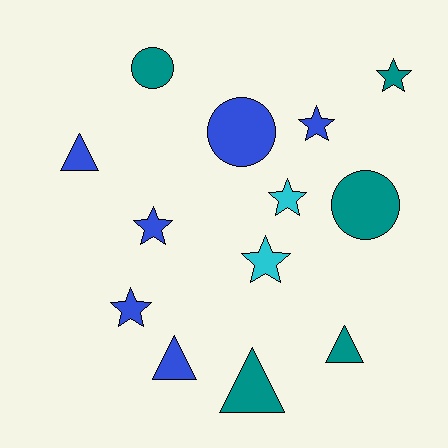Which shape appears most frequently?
Star, with 6 objects.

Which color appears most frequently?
Blue, with 6 objects.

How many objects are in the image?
There are 13 objects.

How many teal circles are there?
There are 2 teal circles.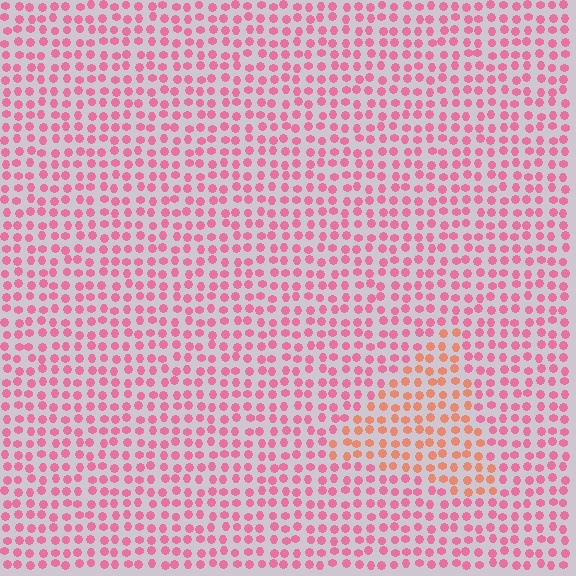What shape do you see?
I see a triangle.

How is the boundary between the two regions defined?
The boundary is defined purely by a slight shift in hue (about 37 degrees). Spacing, size, and orientation are identical on both sides.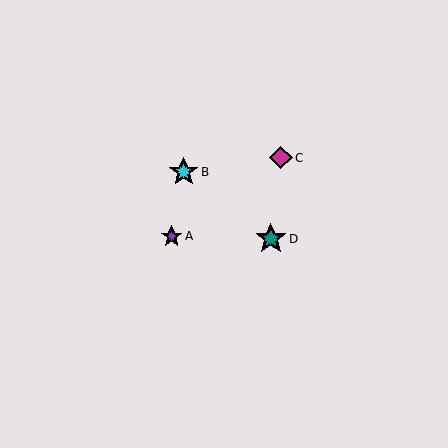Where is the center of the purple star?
The center of the purple star is at (172, 236).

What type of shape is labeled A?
Shape A is a purple star.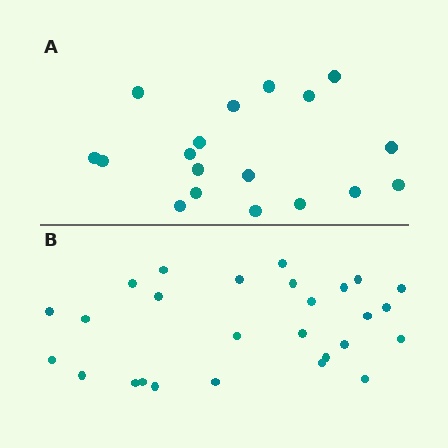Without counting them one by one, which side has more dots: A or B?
Region B (the bottom region) has more dots.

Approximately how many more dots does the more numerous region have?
Region B has roughly 8 or so more dots than region A.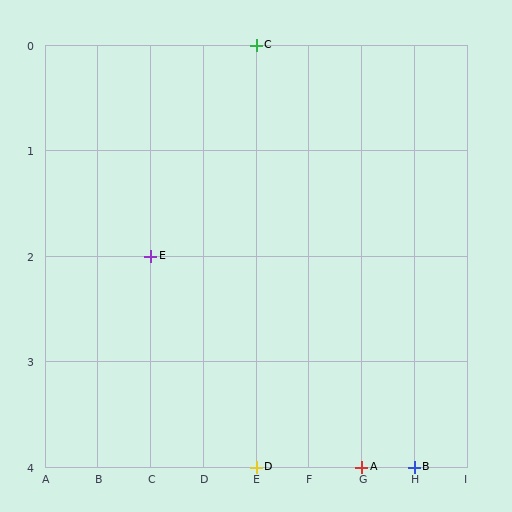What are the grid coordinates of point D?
Point D is at grid coordinates (E, 4).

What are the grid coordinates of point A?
Point A is at grid coordinates (G, 4).